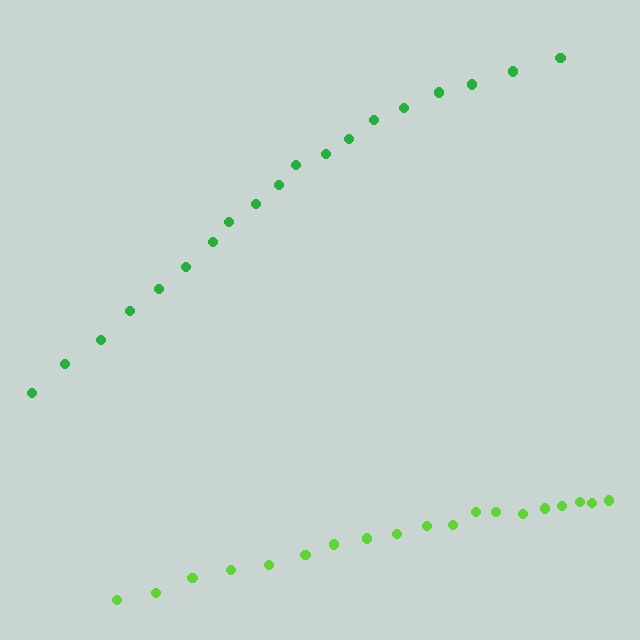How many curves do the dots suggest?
There are 2 distinct paths.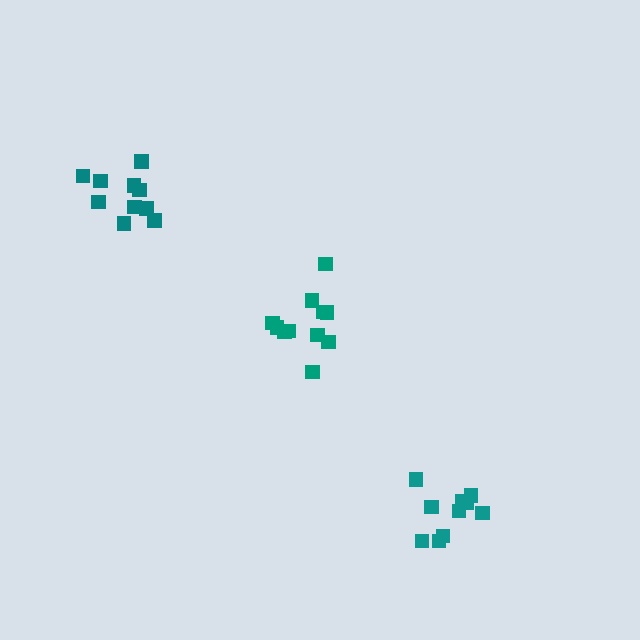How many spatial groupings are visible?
There are 3 spatial groupings.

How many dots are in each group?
Group 1: 10 dots, Group 2: 11 dots, Group 3: 10 dots (31 total).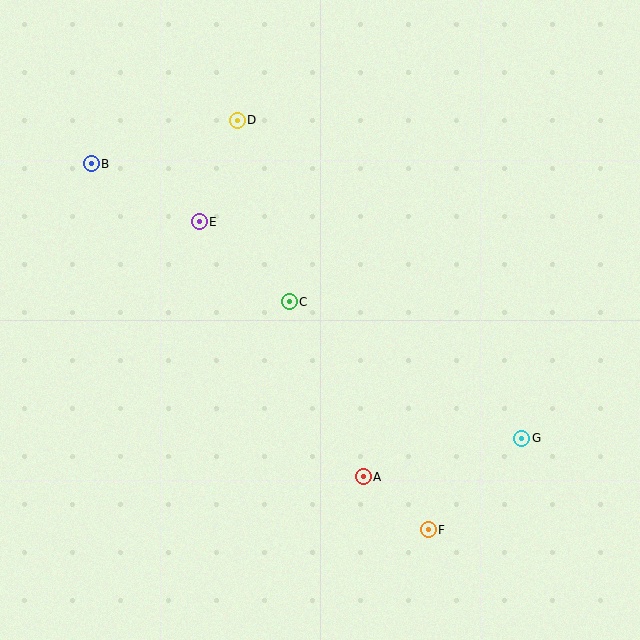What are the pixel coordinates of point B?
Point B is at (91, 164).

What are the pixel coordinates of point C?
Point C is at (289, 302).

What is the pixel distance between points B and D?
The distance between B and D is 153 pixels.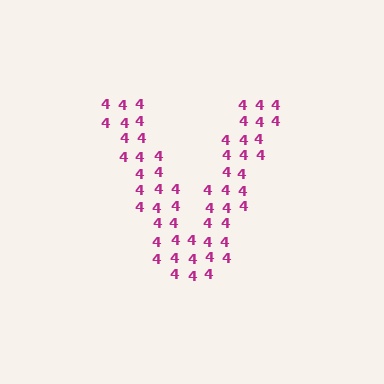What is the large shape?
The large shape is the letter V.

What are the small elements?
The small elements are digit 4's.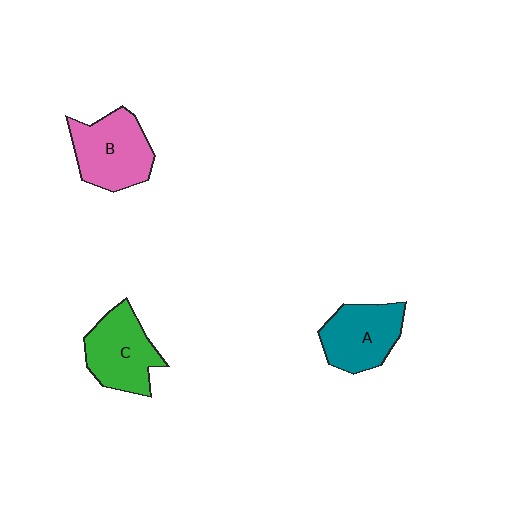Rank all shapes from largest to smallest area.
From largest to smallest: B (pink), C (green), A (teal).